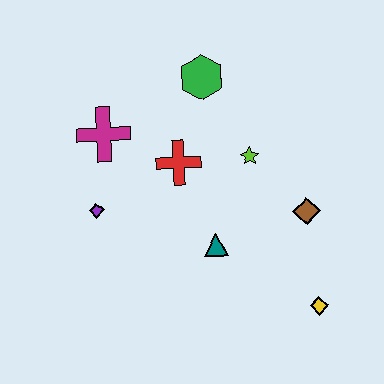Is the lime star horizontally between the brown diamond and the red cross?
Yes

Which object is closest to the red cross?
The lime star is closest to the red cross.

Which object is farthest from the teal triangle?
The green hexagon is farthest from the teal triangle.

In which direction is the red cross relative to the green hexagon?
The red cross is below the green hexagon.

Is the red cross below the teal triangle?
No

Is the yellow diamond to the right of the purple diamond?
Yes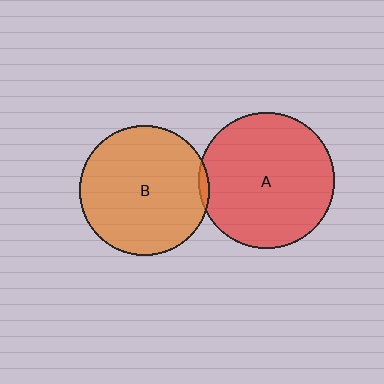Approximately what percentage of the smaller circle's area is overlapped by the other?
Approximately 5%.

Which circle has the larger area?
Circle A (red).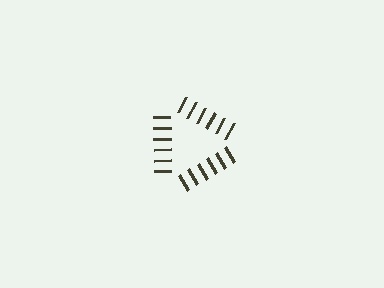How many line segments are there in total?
18 — 6 along each of the 3 edges.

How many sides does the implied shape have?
3 sides — the line-ends trace a triangle.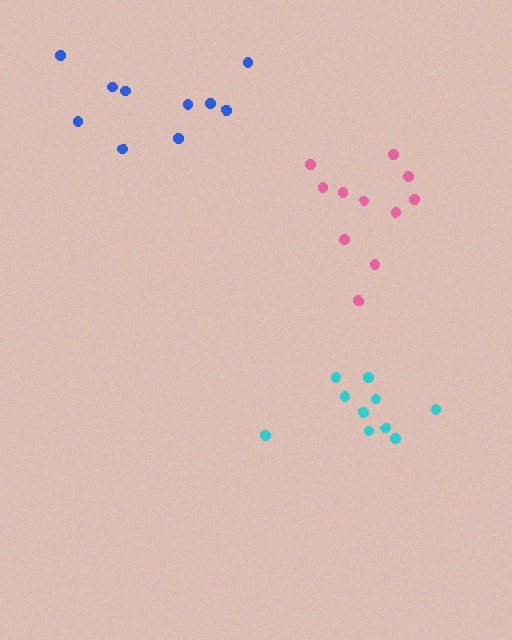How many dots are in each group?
Group 1: 11 dots, Group 2: 10 dots, Group 3: 10 dots (31 total).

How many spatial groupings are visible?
There are 3 spatial groupings.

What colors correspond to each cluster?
The clusters are colored: pink, blue, cyan.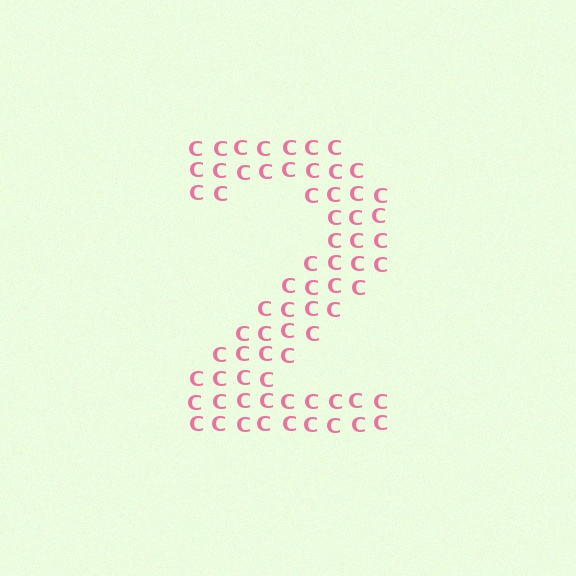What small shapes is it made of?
It is made of small letter C's.